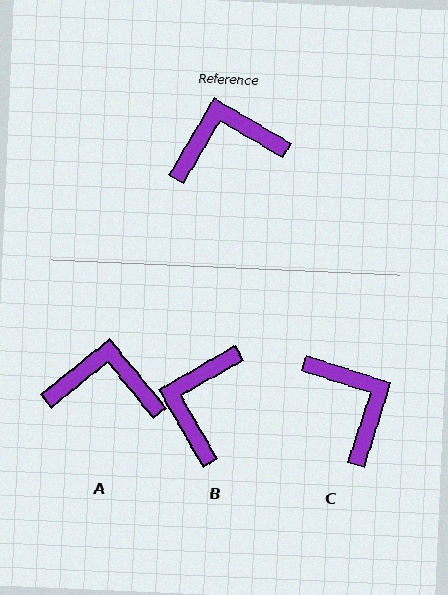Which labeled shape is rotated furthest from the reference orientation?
C, about 78 degrees away.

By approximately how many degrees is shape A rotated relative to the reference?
Approximately 21 degrees clockwise.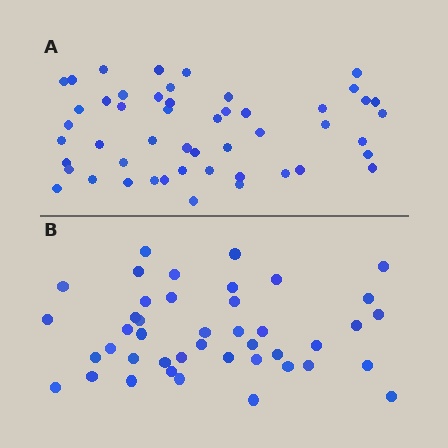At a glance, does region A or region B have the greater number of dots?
Region A (the top region) has more dots.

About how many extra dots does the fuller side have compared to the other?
Region A has roughly 8 or so more dots than region B.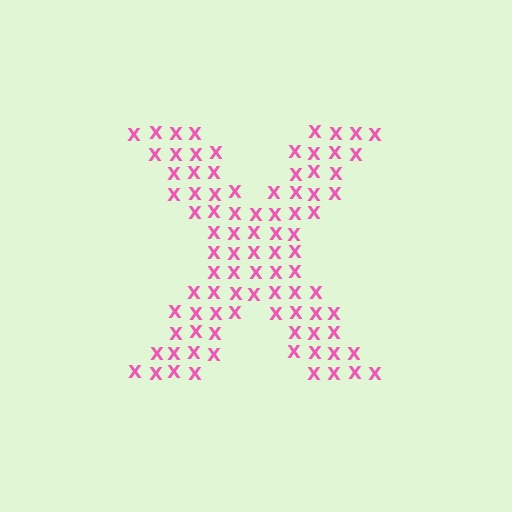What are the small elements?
The small elements are letter X's.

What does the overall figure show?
The overall figure shows the letter X.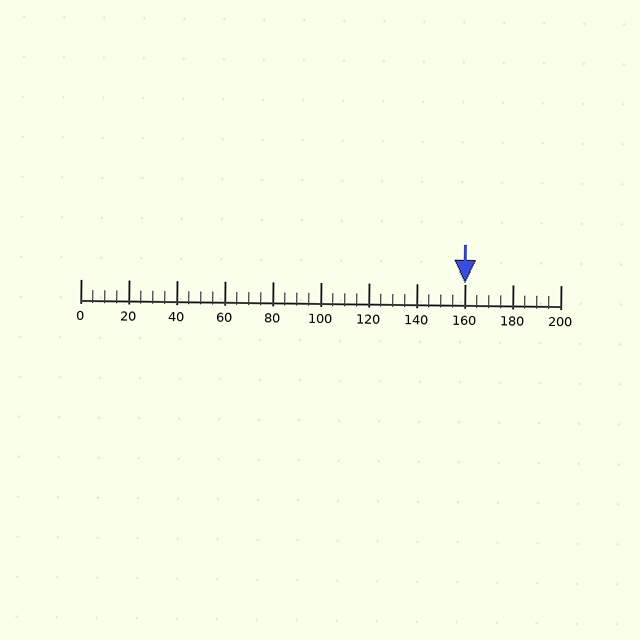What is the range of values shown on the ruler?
The ruler shows values from 0 to 200.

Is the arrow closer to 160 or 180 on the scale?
The arrow is closer to 160.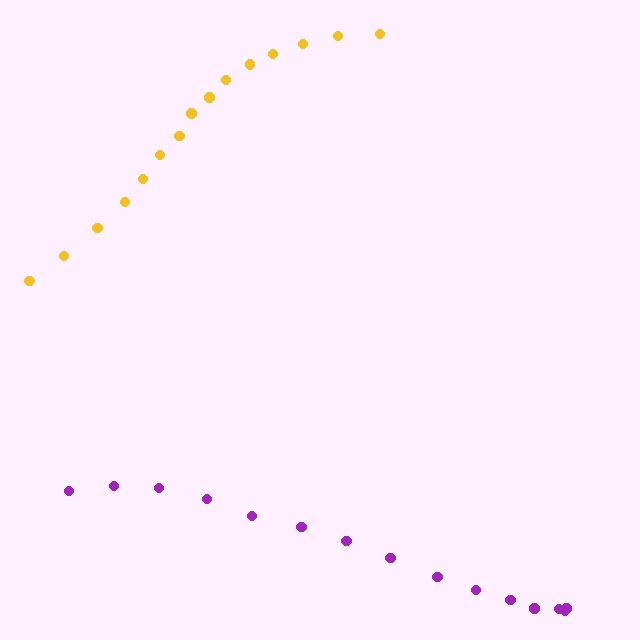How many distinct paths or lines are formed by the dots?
There are 2 distinct paths.